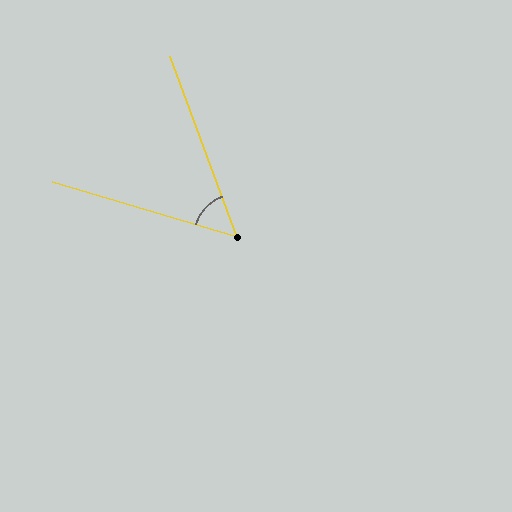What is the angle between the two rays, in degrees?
Approximately 53 degrees.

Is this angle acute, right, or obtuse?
It is acute.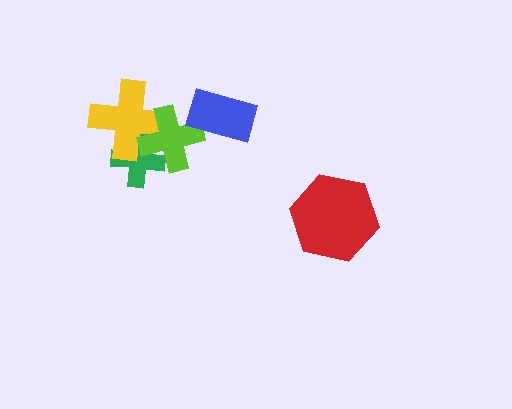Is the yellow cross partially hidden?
Yes, it is partially covered by another shape.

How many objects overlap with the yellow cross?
2 objects overlap with the yellow cross.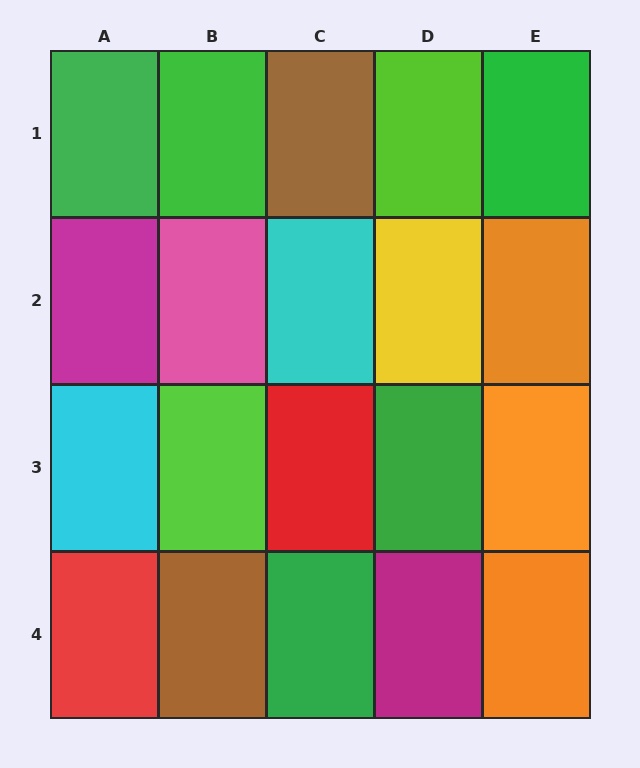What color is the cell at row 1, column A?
Green.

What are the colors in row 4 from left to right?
Red, brown, green, magenta, orange.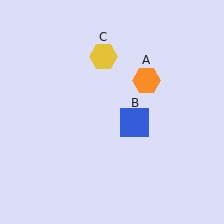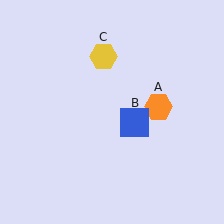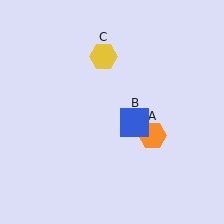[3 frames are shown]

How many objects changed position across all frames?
1 object changed position: orange hexagon (object A).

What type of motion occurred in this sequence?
The orange hexagon (object A) rotated clockwise around the center of the scene.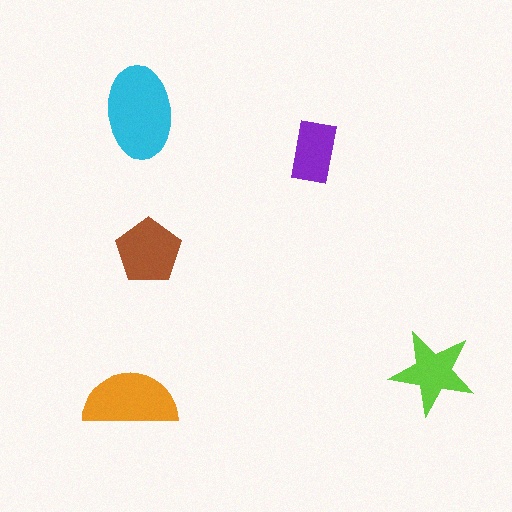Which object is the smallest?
The purple rectangle.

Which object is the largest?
The cyan ellipse.